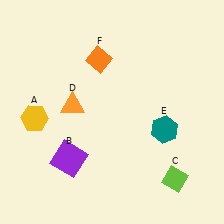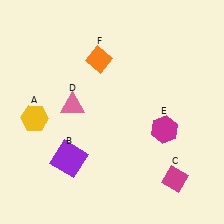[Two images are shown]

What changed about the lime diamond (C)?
In Image 1, C is lime. In Image 2, it changed to magenta.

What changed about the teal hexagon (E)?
In Image 1, E is teal. In Image 2, it changed to magenta.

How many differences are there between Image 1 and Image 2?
There are 3 differences between the two images.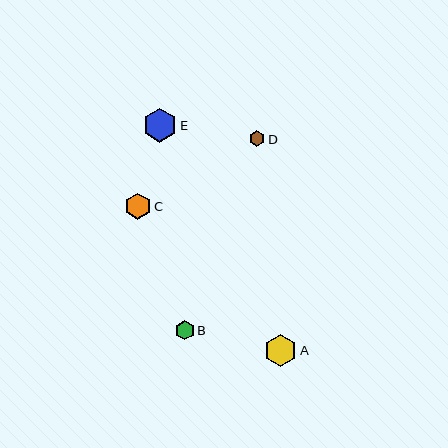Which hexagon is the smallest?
Hexagon D is the smallest with a size of approximately 15 pixels.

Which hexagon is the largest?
Hexagon E is the largest with a size of approximately 34 pixels.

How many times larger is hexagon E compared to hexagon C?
Hexagon E is approximately 1.3 times the size of hexagon C.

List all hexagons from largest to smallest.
From largest to smallest: E, A, C, B, D.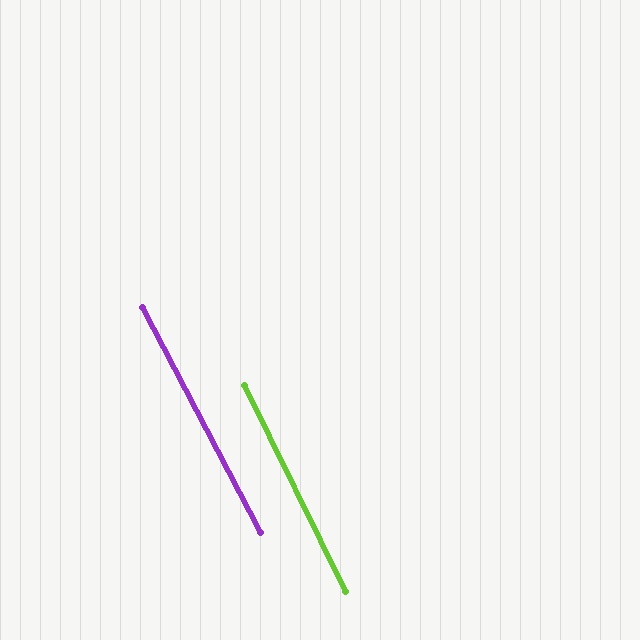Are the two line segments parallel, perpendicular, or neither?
Parallel — their directions differ by only 1.6°.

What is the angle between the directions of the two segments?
Approximately 2 degrees.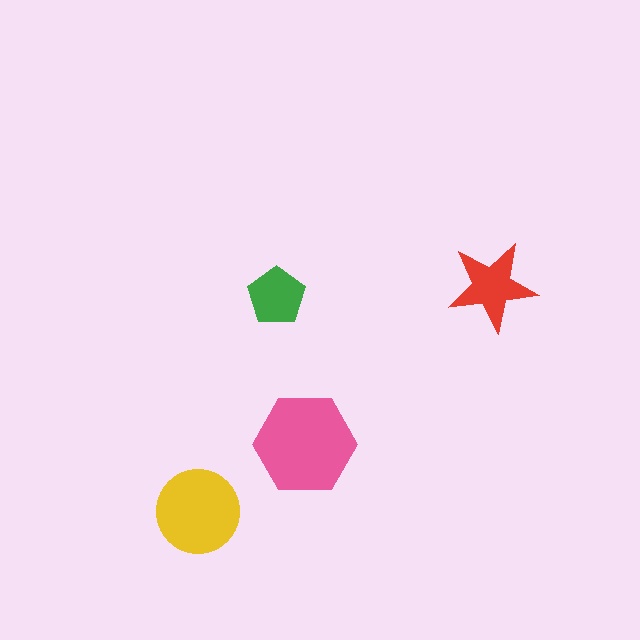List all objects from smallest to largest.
The green pentagon, the red star, the yellow circle, the pink hexagon.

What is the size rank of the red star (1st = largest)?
3rd.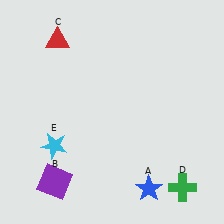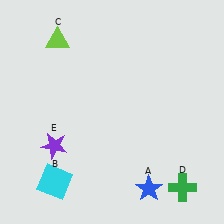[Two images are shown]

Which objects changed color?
B changed from purple to cyan. C changed from red to lime. E changed from cyan to purple.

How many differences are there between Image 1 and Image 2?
There are 3 differences between the two images.